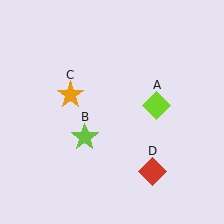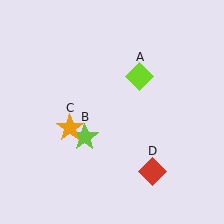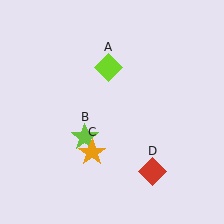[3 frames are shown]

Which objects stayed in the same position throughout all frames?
Lime star (object B) and red diamond (object D) remained stationary.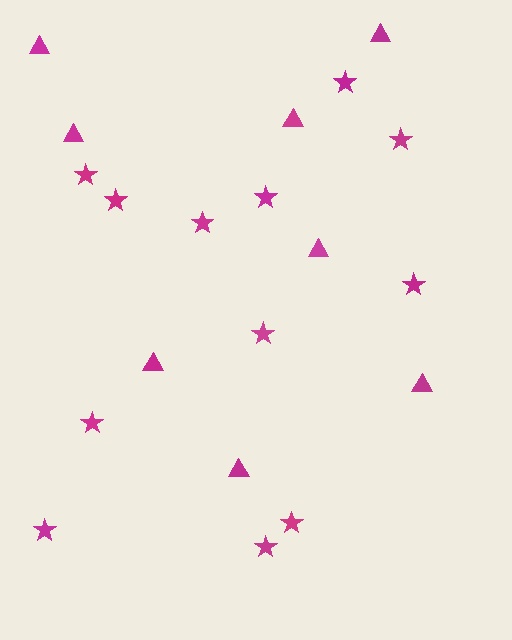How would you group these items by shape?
There are 2 groups: one group of triangles (8) and one group of stars (12).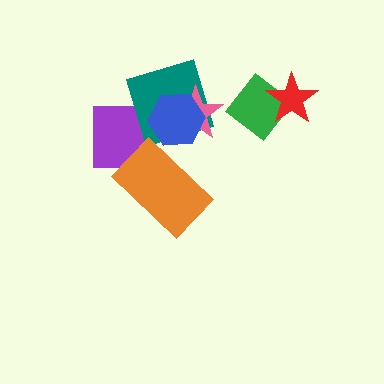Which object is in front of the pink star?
The blue hexagon is in front of the pink star.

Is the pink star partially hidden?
Yes, it is partially covered by another shape.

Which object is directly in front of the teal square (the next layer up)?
The pink star is directly in front of the teal square.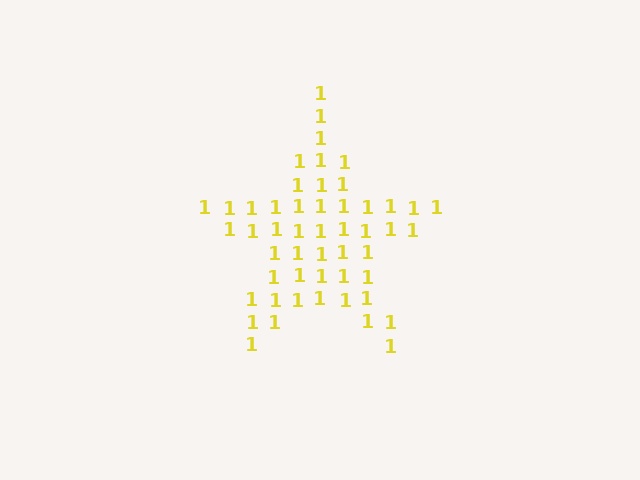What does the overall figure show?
The overall figure shows a star.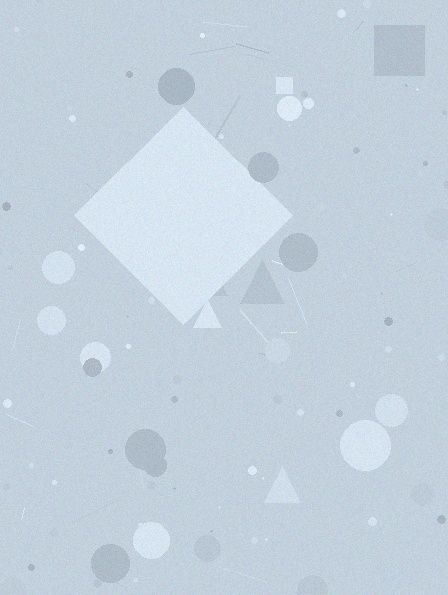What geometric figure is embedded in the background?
A diamond is embedded in the background.